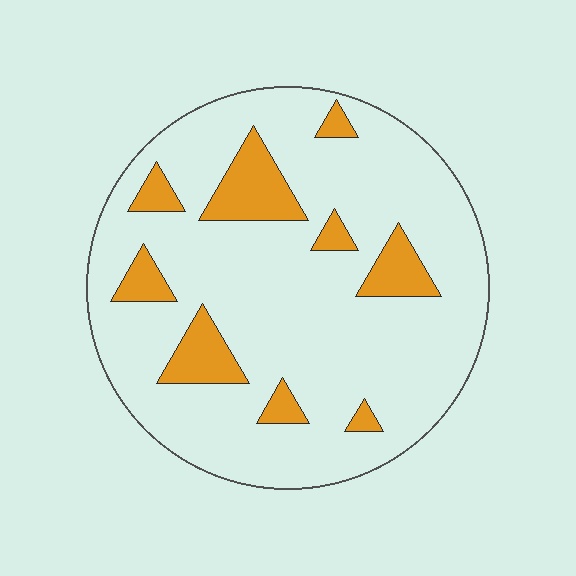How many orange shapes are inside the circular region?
9.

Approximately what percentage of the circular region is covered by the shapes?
Approximately 15%.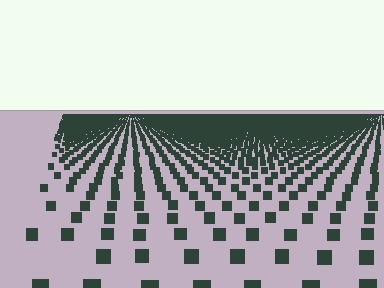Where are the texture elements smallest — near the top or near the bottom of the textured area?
Near the top.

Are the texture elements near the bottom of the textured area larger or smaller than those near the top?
Larger. Near the bottom, elements are closer to the viewer and appear at a bigger on-screen size.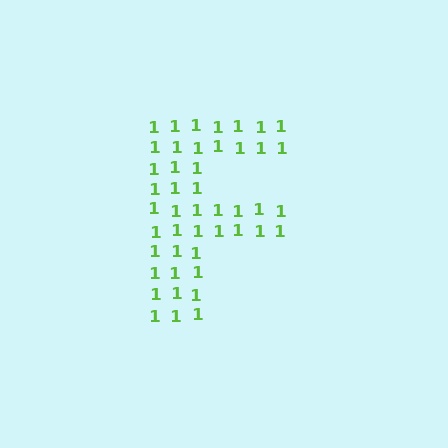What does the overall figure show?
The overall figure shows the letter F.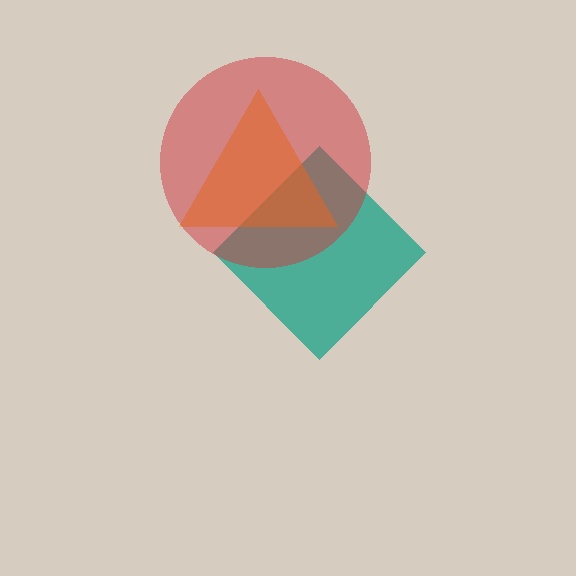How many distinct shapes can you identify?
There are 3 distinct shapes: a teal diamond, an orange triangle, a red circle.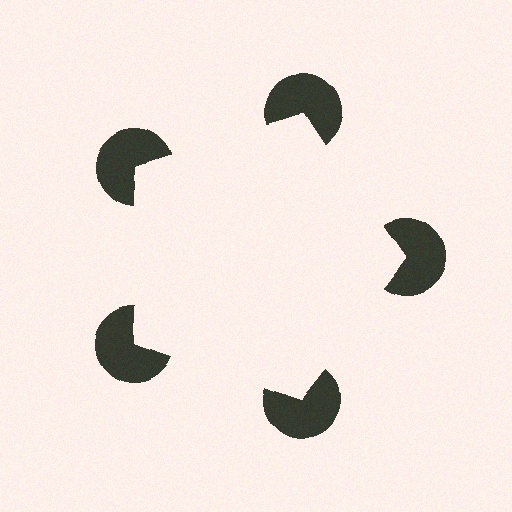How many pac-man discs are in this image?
There are 5 — one at each vertex of the illusory pentagon.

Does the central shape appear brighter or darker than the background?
It typically appears slightly brighter than the background, even though no actual brightness change is drawn.